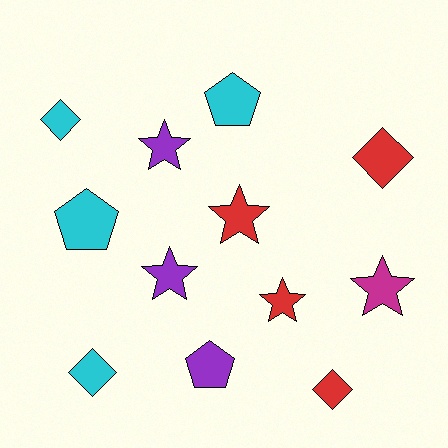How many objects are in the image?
There are 12 objects.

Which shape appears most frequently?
Star, with 5 objects.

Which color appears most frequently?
Cyan, with 4 objects.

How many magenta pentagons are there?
There are no magenta pentagons.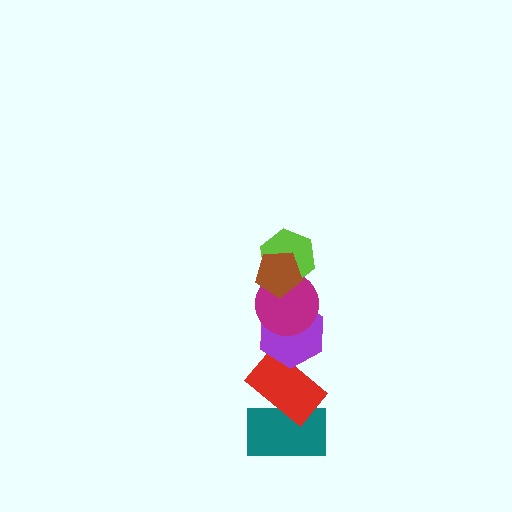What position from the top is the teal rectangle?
The teal rectangle is 6th from the top.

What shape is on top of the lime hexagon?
The brown pentagon is on top of the lime hexagon.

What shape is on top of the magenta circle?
The lime hexagon is on top of the magenta circle.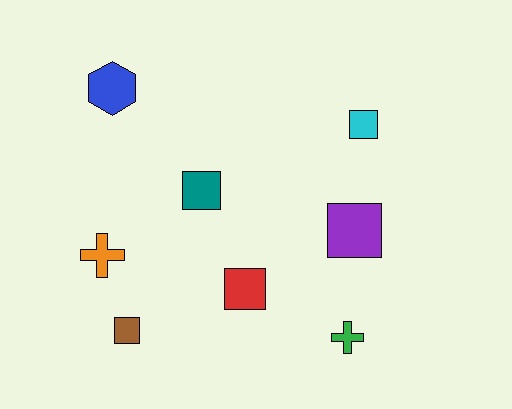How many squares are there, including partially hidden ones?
There are 5 squares.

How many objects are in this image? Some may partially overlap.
There are 8 objects.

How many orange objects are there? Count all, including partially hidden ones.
There is 1 orange object.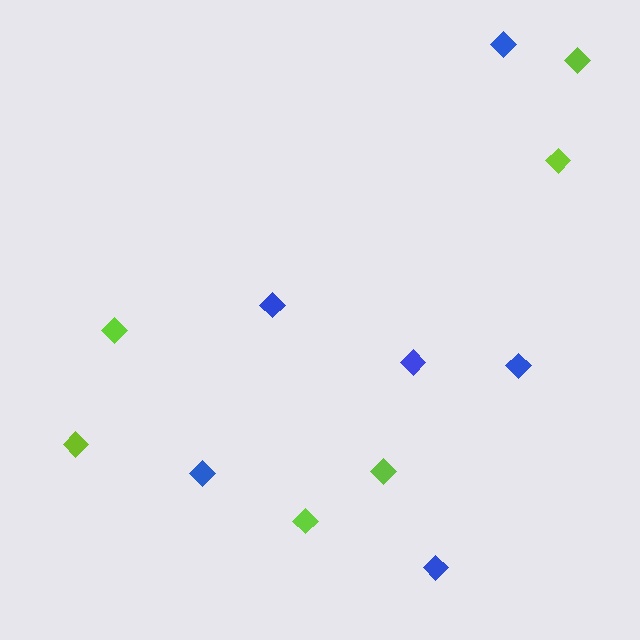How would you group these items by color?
There are 2 groups: one group of lime diamonds (6) and one group of blue diamonds (6).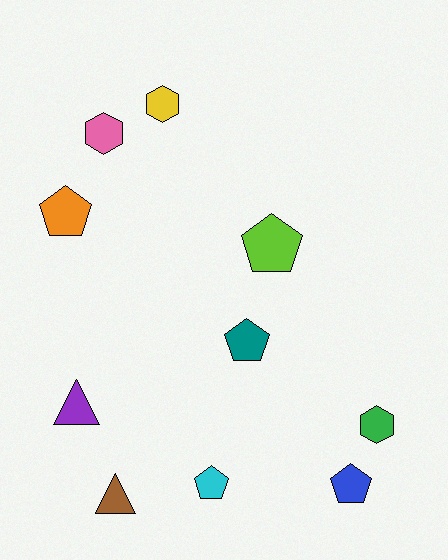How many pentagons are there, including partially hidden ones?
There are 5 pentagons.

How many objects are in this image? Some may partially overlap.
There are 10 objects.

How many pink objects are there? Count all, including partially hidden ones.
There is 1 pink object.